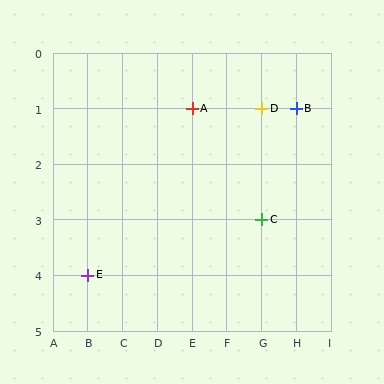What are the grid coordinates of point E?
Point E is at grid coordinates (B, 4).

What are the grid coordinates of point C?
Point C is at grid coordinates (G, 3).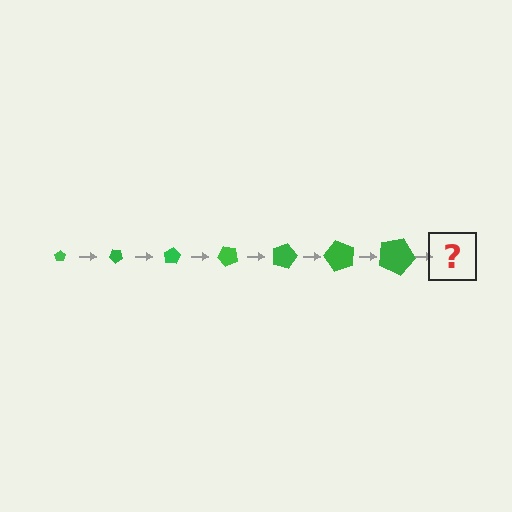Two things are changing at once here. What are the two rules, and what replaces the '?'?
The two rules are that the pentagon grows larger each step and it rotates 40 degrees each step. The '?' should be a pentagon, larger than the previous one and rotated 280 degrees from the start.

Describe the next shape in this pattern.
It should be a pentagon, larger than the previous one and rotated 280 degrees from the start.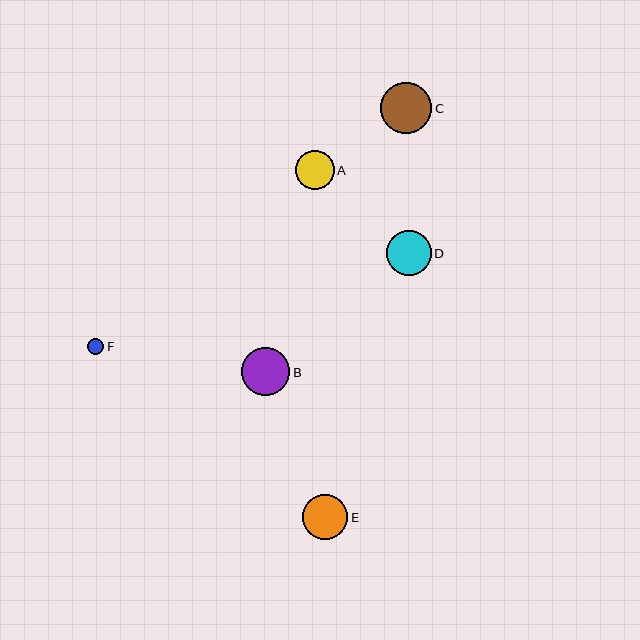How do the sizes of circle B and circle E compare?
Circle B and circle E are approximately the same size.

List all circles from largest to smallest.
From largest to smallest: C, B, D, E, A, F.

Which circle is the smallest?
Circle F is the smallest with a size of approximately 16 pixels.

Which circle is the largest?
Circle C is the largest with a size of approximately 51 pixels.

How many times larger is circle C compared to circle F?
Circle C is approximately 3.1 times the size of circle F.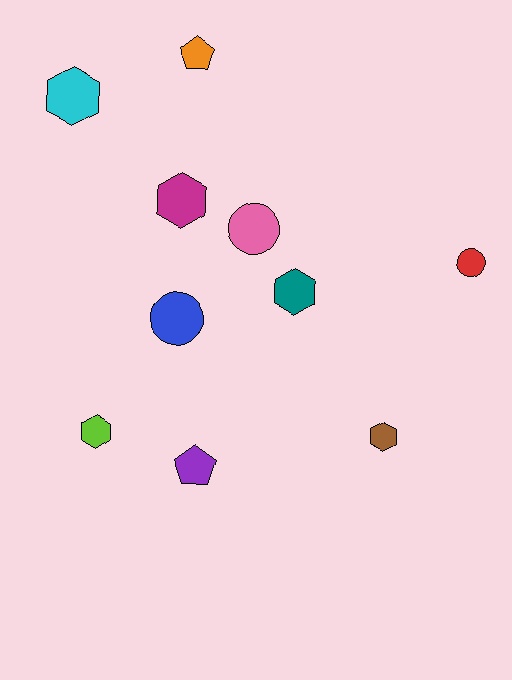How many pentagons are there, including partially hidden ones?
There are 2 pentagons.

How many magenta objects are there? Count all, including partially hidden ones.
There is 1 magenta object.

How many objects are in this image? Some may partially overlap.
There are 10 objects.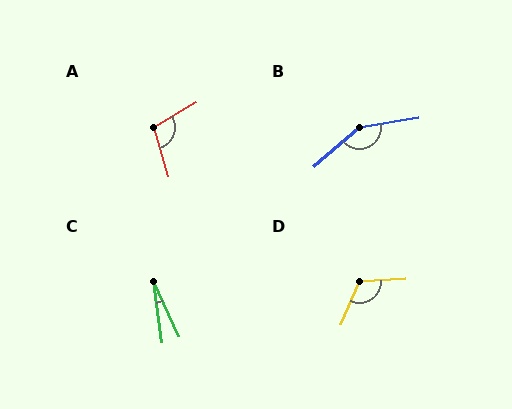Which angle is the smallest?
C, at approximately 17 degrees.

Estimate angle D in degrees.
Approximately 118 degrees.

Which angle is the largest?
B, at approximately 149 degrees.